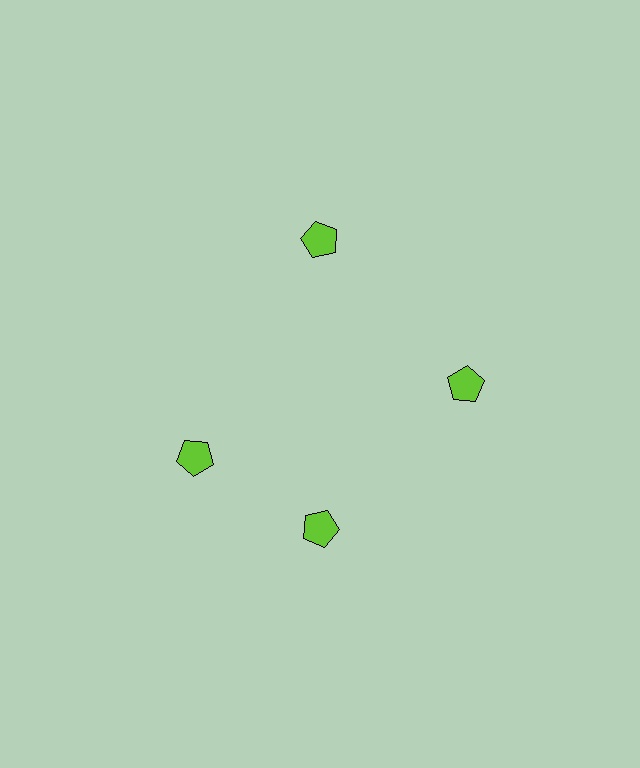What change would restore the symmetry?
The symmetry would be restored by rotating it back into even spacing with its neighbors so that all 4 pentagons sit at equal angles and equal distance from the center.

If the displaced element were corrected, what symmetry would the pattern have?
It would have 4-fold rotational symmetry — the pattern would map onto itself every 90 degrees.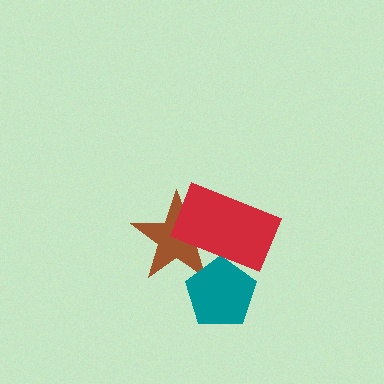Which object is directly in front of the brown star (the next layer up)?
The teal pentagon is directly in front of the brown star.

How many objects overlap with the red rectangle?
2 objects overlap with the red rectangle.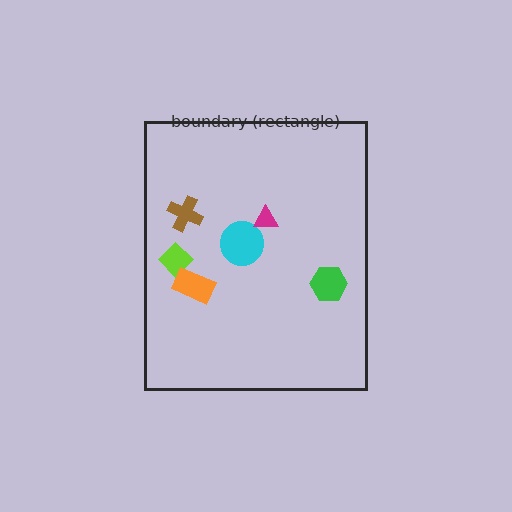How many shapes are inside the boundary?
6 inside, 0 outside.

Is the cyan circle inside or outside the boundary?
Inside.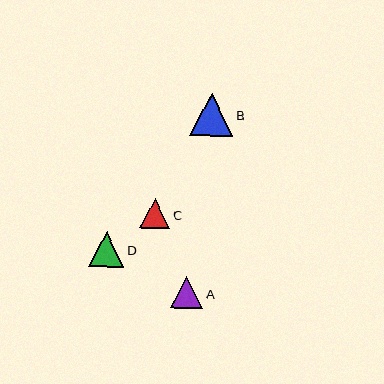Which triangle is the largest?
Triangle B is the largest with a size of approximately 43 pixels.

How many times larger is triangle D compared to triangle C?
Triangle D is approximately 1.2 times the size of triangle C.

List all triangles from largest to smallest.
From largest to smallest: B, D, A, C.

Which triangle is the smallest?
Triangle C is the smallest with a size of approximately 30 pixels.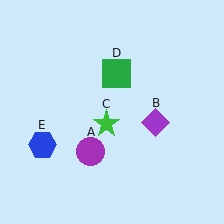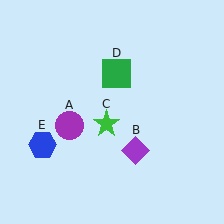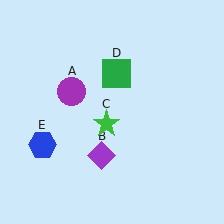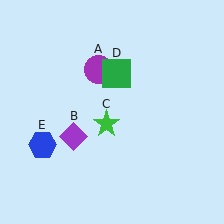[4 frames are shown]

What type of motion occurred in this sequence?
The purple circle (object A), purple diamond (object B) rotated clockwise around the center of the scene.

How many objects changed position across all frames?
2 objects changed position: purple circle (object A), purple diamond (object B).